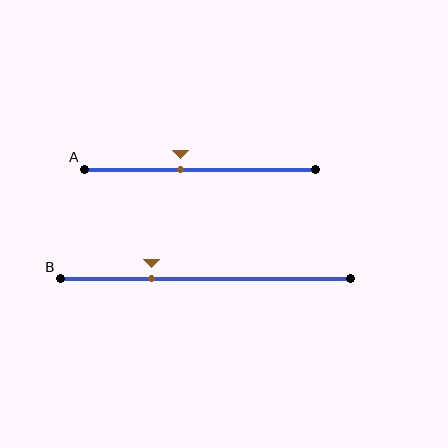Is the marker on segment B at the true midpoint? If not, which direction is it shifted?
No, the marker on segment B is shifted to the left by about 19% of the segment length.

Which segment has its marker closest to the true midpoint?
Segment A has its marker closest to the true midpoint.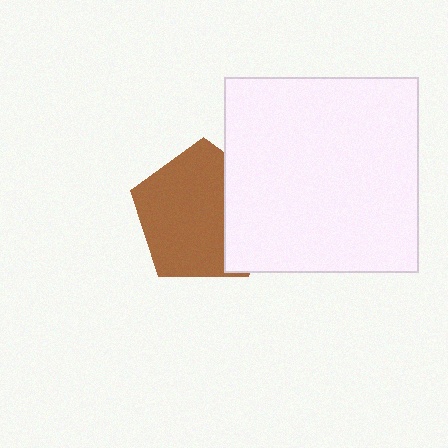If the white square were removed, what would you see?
You would see the complete brown pentagon.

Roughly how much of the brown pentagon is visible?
Most of it is visible (roughly 69%).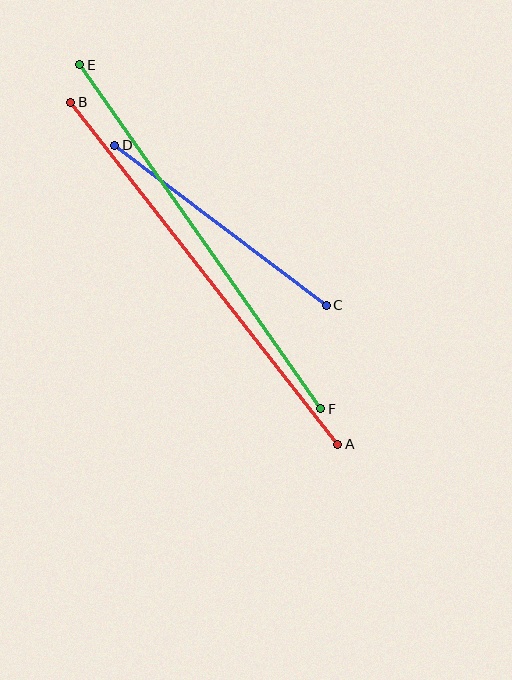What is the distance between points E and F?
The distance is approximately 420 pixels.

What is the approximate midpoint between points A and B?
The midpoint is at approximately (204, 273) pixels.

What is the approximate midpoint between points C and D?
The midpoint is at approximately (221, 225) pixels.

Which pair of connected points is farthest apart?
Points A and B are farthest apart.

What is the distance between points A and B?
The distance is approximately 434 pixels.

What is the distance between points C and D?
The distance is approximately 265 pixels.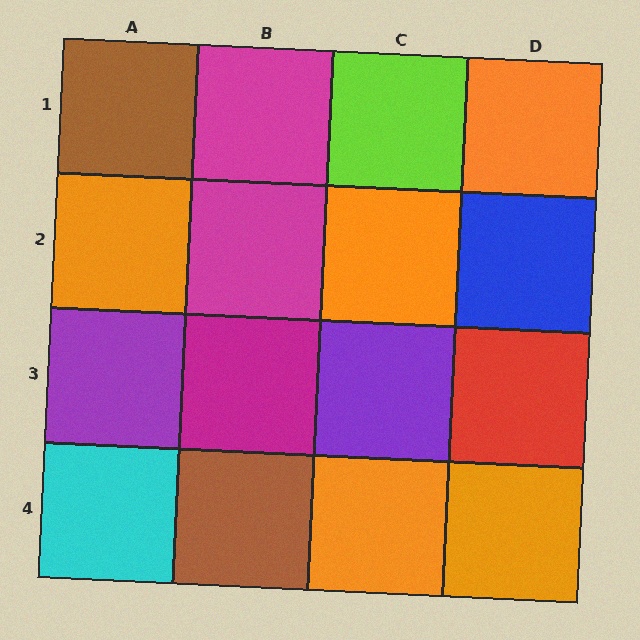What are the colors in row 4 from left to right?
Cyan, brown, orange, orange.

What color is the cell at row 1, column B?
Magenta.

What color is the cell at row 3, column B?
Magenta.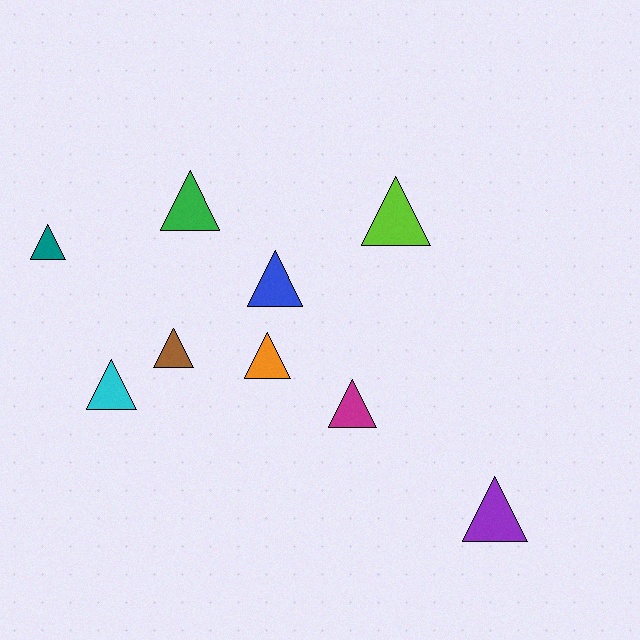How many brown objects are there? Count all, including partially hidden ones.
There is 1 brown object.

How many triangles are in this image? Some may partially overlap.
There are 9 triangles.